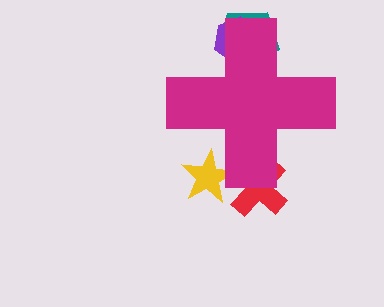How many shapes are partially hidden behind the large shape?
4 shapes are partially hidden.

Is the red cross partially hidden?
Yes, the red cross is partially hidden behind the magenta cross.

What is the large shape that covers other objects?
A magenta cross.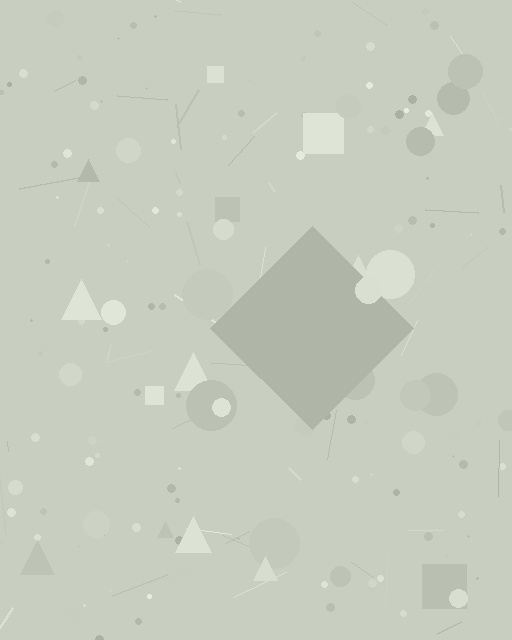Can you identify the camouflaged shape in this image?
The camouflaged shape is a diamond.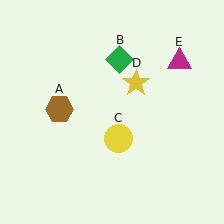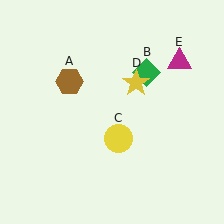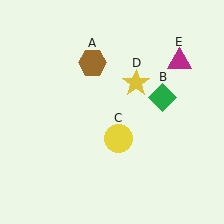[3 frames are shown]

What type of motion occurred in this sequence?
The brown hexagon (object A), green diamond (object B) rotated clockwise around the center of the scene.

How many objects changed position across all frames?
2 objects changed position: brown hexagon (object A), green diamond (object B).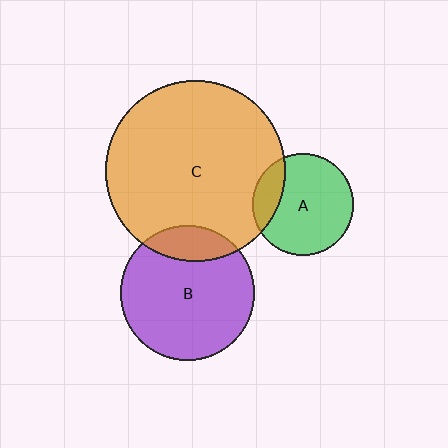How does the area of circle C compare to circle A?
Approximately 3.1 times.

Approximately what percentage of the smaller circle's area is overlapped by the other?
Approximately 15%.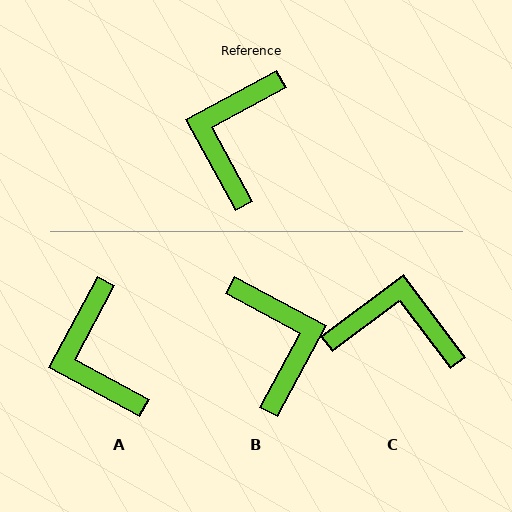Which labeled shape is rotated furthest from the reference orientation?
B, about 147 degrees away.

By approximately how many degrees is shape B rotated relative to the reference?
Approximately 147 degrees clockwise.